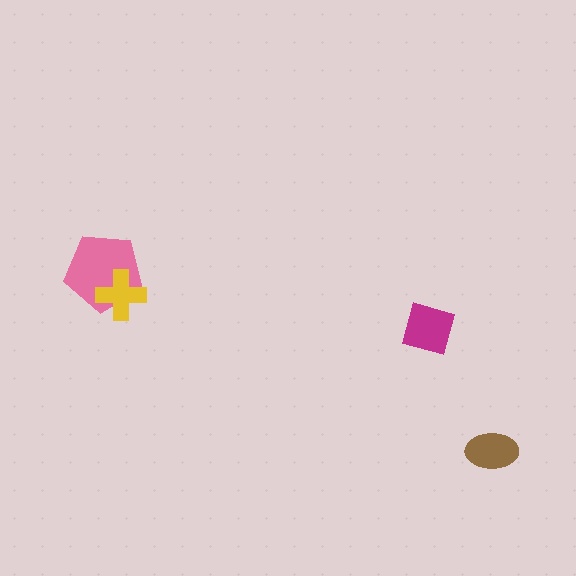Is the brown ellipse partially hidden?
No, no other shape covers it.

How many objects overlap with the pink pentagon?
1 object overlaps with the pink pentagon.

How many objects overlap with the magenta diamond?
0 objects overlap with the magenta diamond.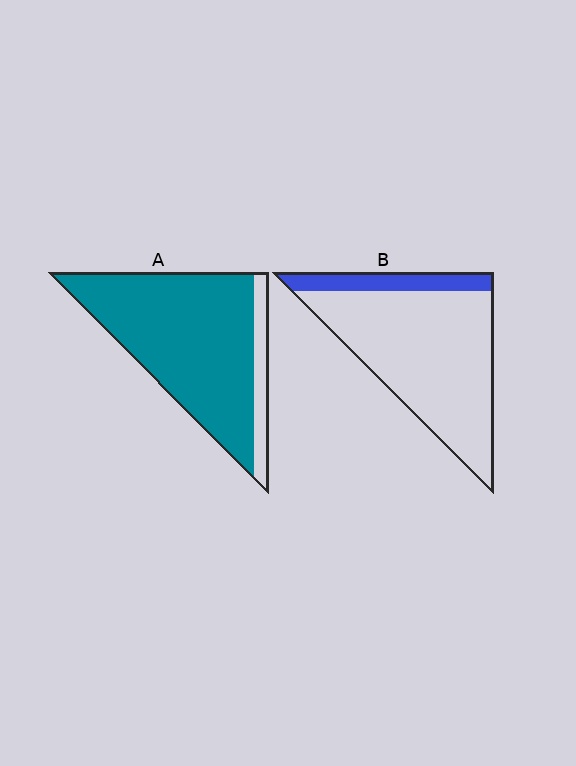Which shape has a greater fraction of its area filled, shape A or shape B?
Shape A.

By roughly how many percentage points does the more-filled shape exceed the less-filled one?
By roughly 70 percentage points (A over B).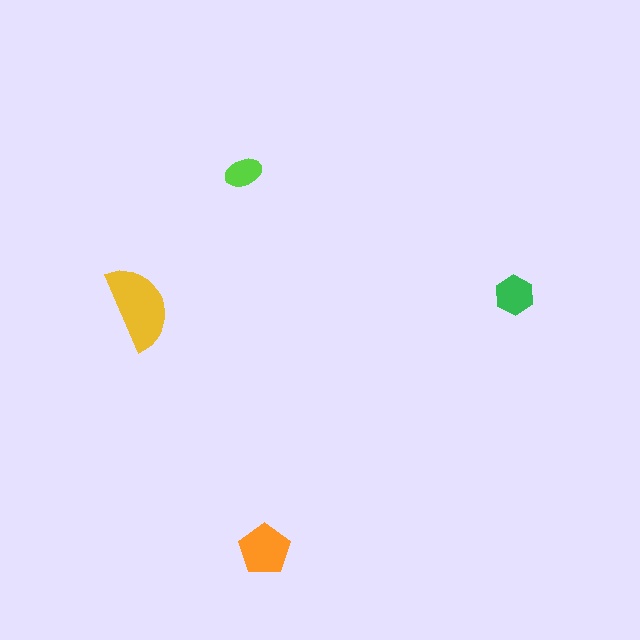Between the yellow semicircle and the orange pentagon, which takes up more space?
The yellow semicircle.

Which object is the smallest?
The lime ellipse.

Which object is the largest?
The yellow semicircle.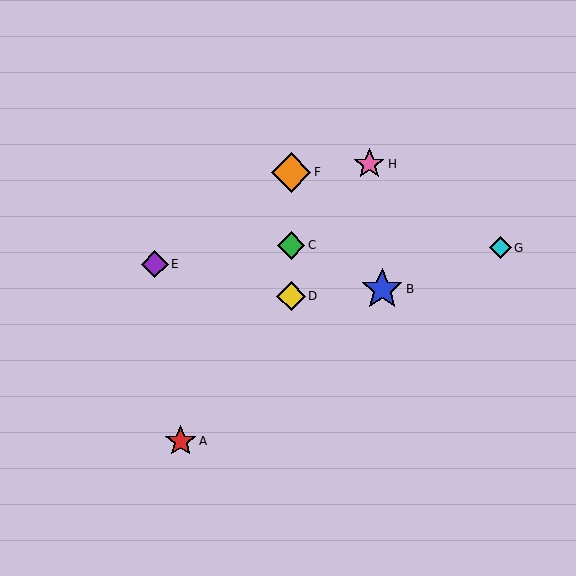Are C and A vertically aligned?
No, C is at x≈291 and A is at x≈181.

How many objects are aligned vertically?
3 objects (C, D, F) are aligned vertically.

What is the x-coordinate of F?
Object F is at x≈291.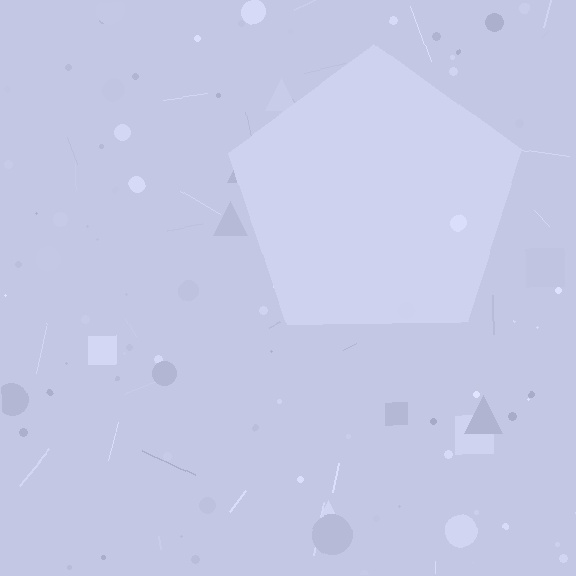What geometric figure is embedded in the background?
A pentagon is embedded in the background.